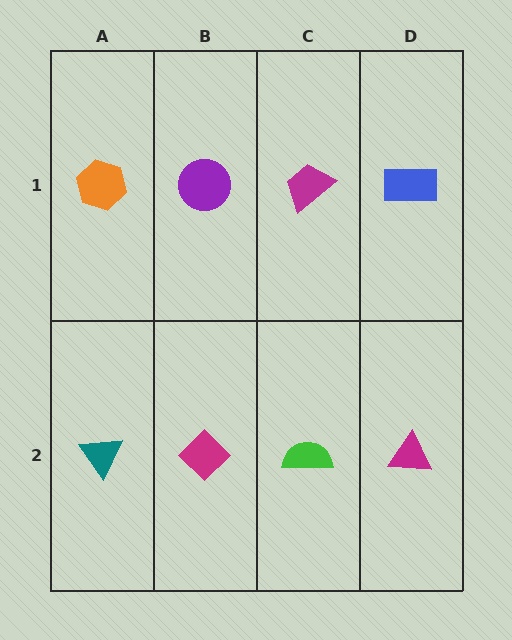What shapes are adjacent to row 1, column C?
A green semicircle (row 2, column C), a purple circle (row 1, column B), a blue rectangle (row 1, column D).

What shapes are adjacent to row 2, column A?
An orange hexagon (row 1, column A), a magenta diamond (row 2, column B).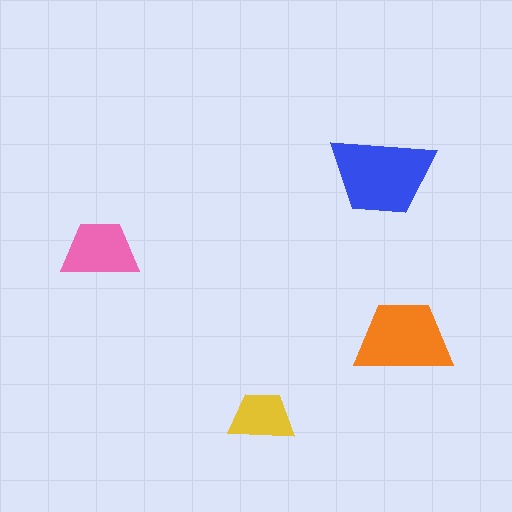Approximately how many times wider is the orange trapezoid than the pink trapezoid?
About 1.5 times wider.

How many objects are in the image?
There are 4 objects in the image.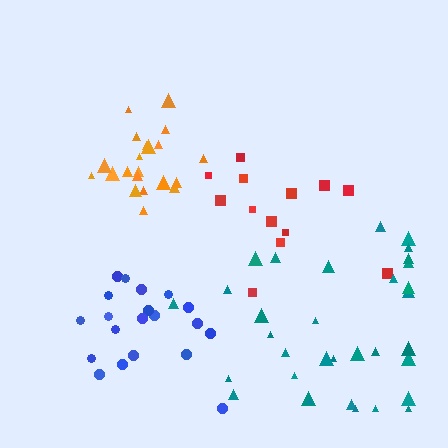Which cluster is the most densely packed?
Orange.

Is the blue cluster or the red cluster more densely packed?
Blue.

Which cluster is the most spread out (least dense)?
Red.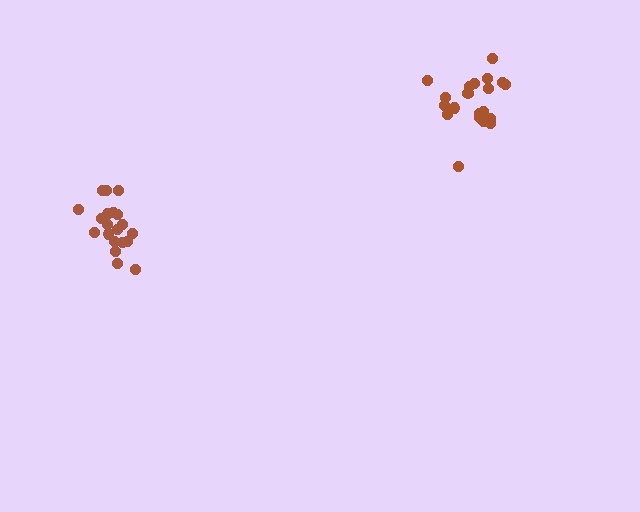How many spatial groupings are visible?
There are 2 spatial groupings.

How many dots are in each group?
Group 1: 20 dots, Group 2: 20 dots (40 total).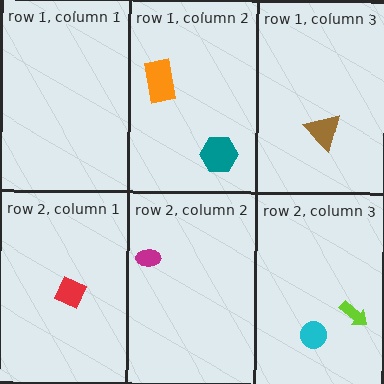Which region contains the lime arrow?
The row 2, column 3 region.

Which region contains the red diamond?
The row 2, column 1 region.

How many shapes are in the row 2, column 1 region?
1.